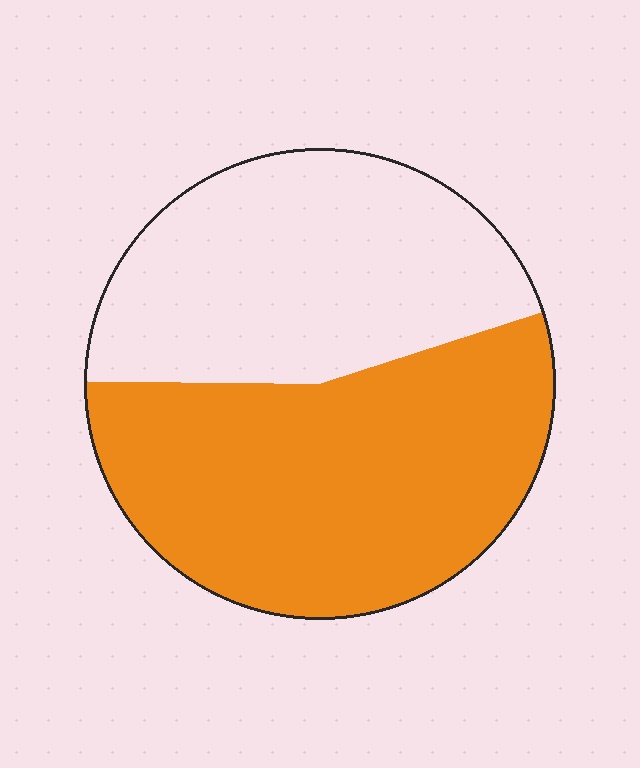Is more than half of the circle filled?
Yes.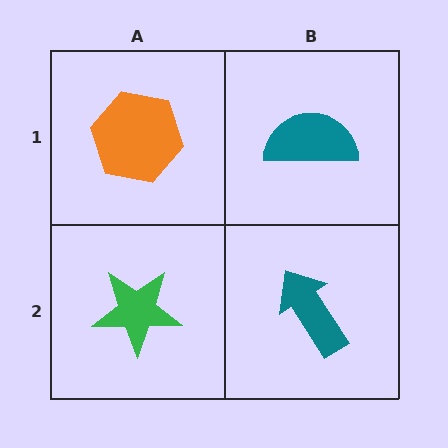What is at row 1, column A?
An orange hexagon.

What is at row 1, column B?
A teal semicircle.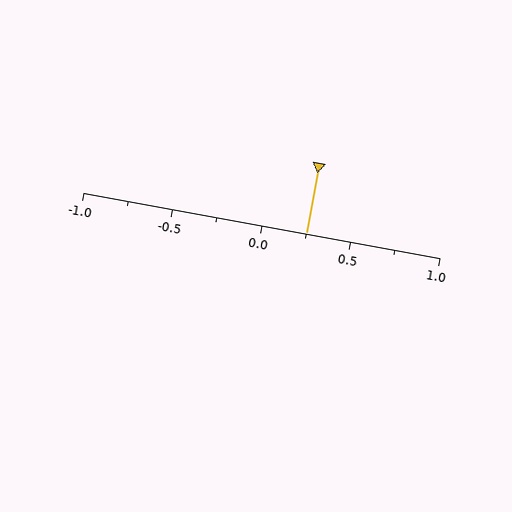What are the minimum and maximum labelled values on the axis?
The axis runs from -1.0 to 1.0.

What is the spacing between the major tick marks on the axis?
The major ticks are spaced 0.5 apart.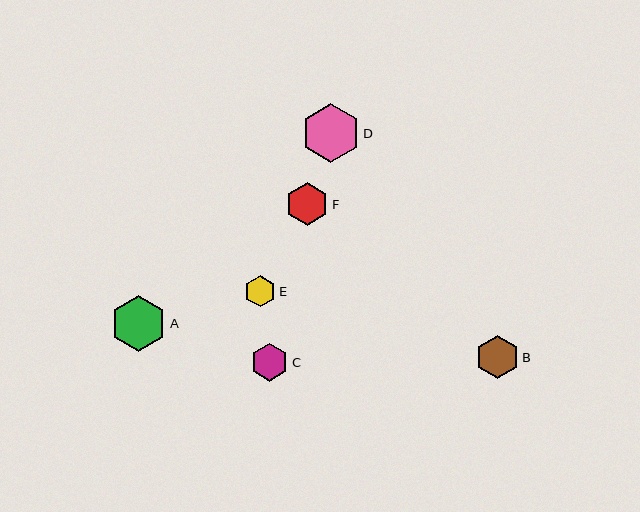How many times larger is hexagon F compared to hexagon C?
Hexagon F is approximately 1.1 times the size of hexagon C.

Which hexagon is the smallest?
Hexagon E is the smallest with a size of approximately 31 pixels.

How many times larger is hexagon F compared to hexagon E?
Hexagon F is approximately 1.4 times the size of hexagon E.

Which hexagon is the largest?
Hexagon D is the largest with a size of approximately 59 pixels.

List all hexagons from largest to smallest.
From largest to smallest: D, A, B, F, C, E.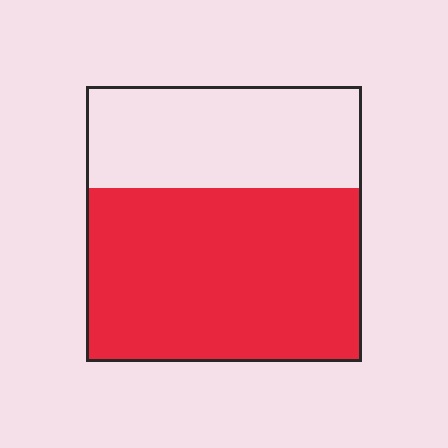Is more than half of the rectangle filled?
Yes.